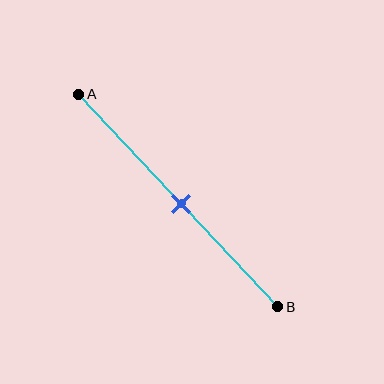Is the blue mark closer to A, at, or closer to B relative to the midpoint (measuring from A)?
The blue mark is approximately at the midpoint of segment AB.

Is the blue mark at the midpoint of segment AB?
Yes, the mark is approximately at the midpoint.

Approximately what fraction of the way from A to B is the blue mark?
The blue mark is approximately 50% of the way from A to B.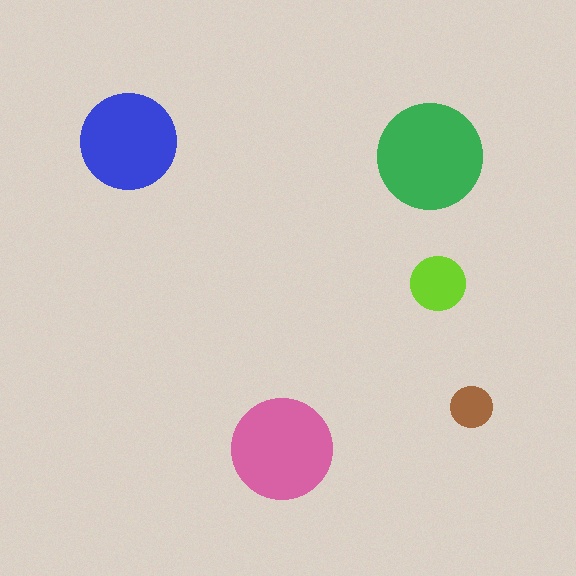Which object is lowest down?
The pink circle is bottommost.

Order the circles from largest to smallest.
the green one, the pink one, the blue one, the lime one, the brown one.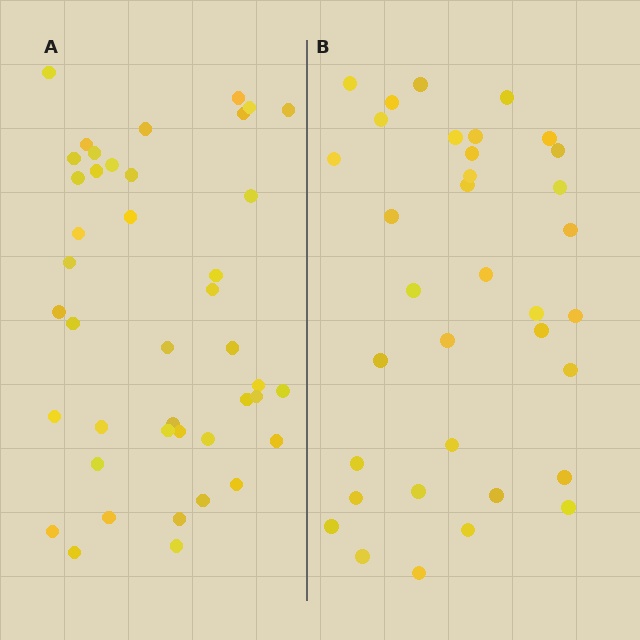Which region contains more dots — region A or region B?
Region A (the left region) has more dots.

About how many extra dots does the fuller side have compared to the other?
Region A has roughly 8 or so more dots than region B.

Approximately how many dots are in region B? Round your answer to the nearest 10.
About 40 dots. (The exact count is 35, which rounds to 40.)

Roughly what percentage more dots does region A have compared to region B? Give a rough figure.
About 20% more.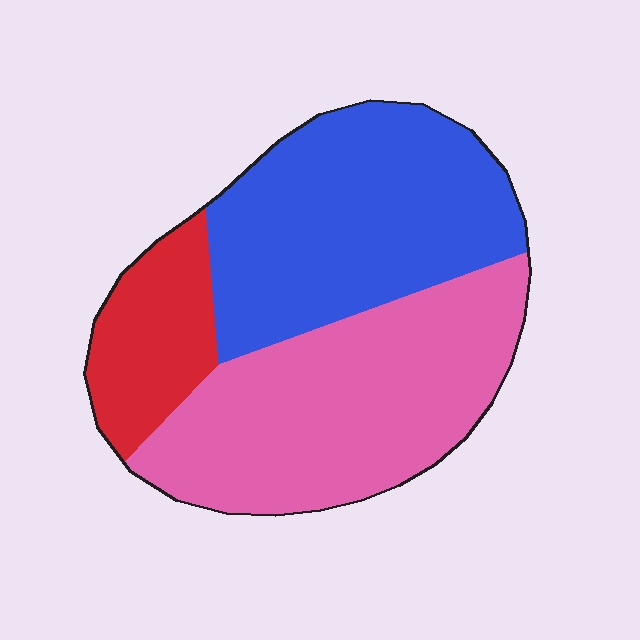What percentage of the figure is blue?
Blue takes up about two fifths (2/5) of the figure.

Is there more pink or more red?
Pink.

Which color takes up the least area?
Red, at roughly 15%.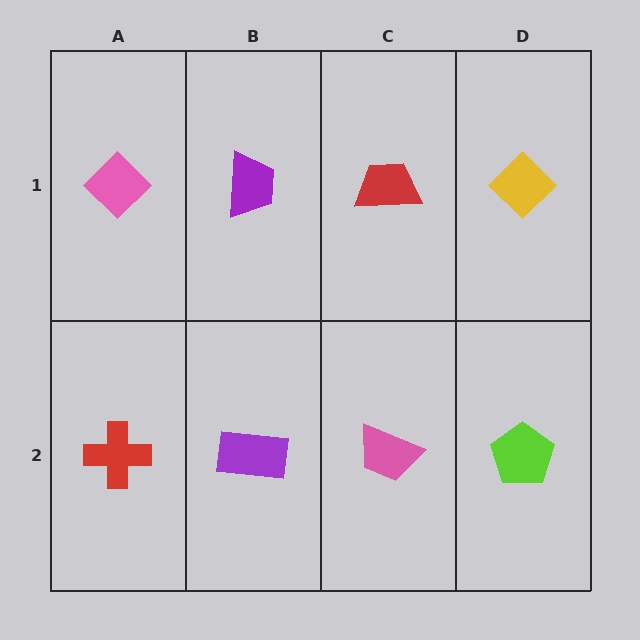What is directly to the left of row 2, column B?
A red cross.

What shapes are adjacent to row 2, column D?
A yellow diamond (row 1, column D), a pink trapezoid (row 2, column C).